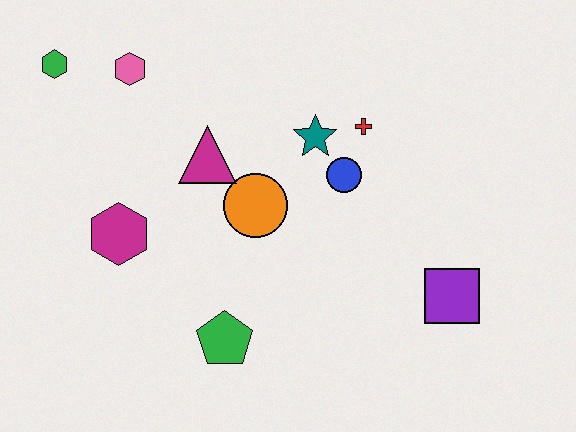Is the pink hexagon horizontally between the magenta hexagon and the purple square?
Yes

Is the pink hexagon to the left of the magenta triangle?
Yes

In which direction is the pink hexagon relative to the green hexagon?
The pink hexagon is to the right of the green hexagon.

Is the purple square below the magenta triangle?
Yes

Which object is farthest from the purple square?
The green hexagon is farthest from the purple square.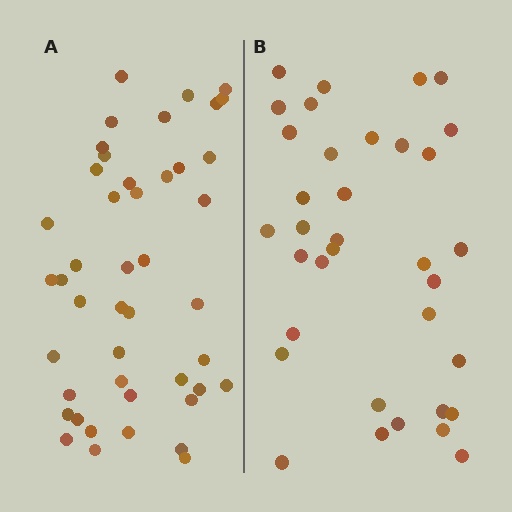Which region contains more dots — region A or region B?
Region A (the left region) has more dots.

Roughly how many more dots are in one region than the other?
Region A has roughly 10 or so more dots than region B.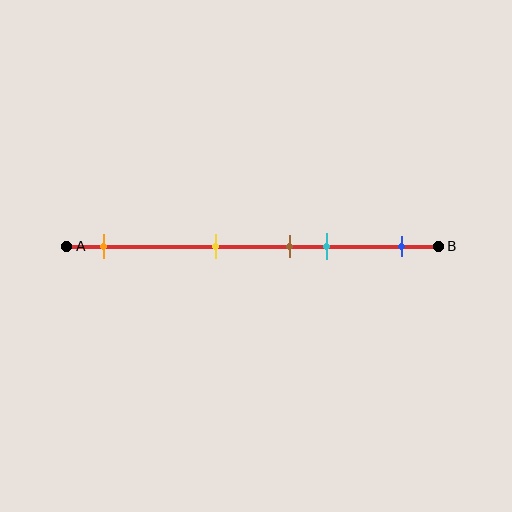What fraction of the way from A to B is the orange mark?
The orange mark is approximately 10% (0.1) of the way from A to B.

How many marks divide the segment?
There are 5 marks dividing the segment.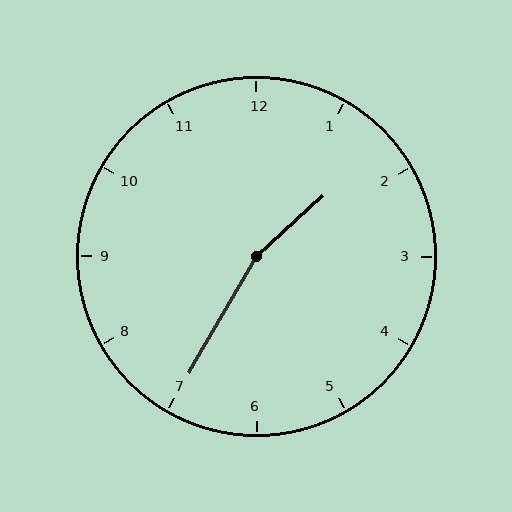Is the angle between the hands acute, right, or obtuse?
It is obtuse.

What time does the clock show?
1:35.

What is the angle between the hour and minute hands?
Approximately 162 degrees.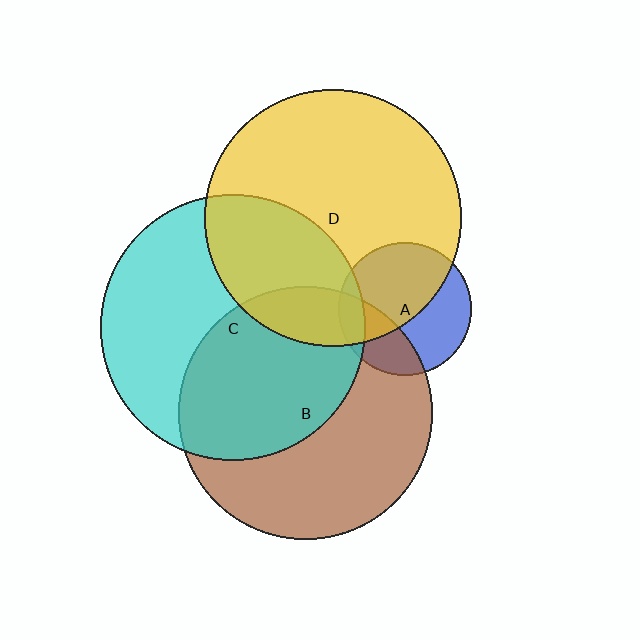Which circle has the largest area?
Circle C (cyan).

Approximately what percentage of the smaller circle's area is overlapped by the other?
Approximately 50%.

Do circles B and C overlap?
Yes.